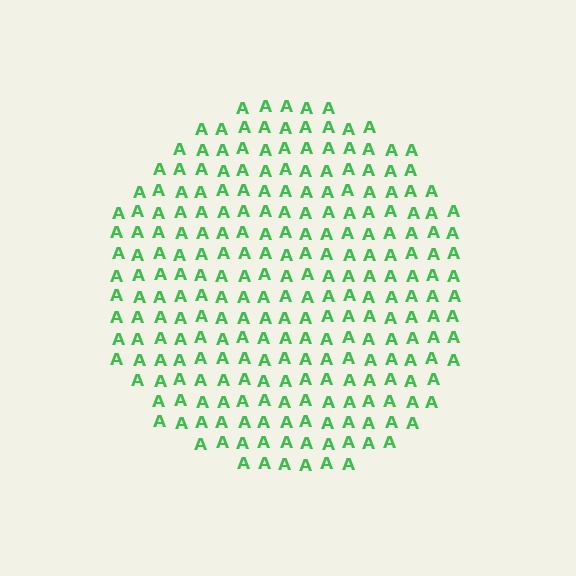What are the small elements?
The small elements are letter A's.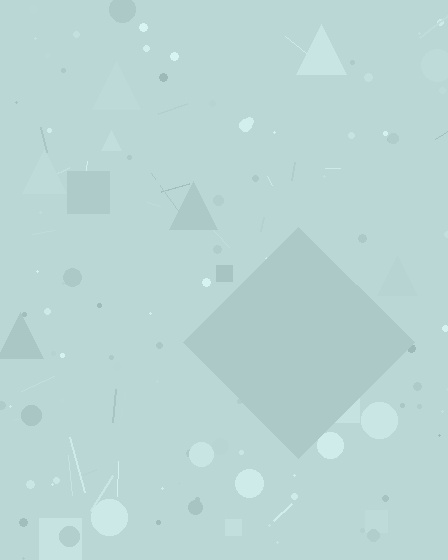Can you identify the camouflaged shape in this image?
The camouflaged shape is a diamond.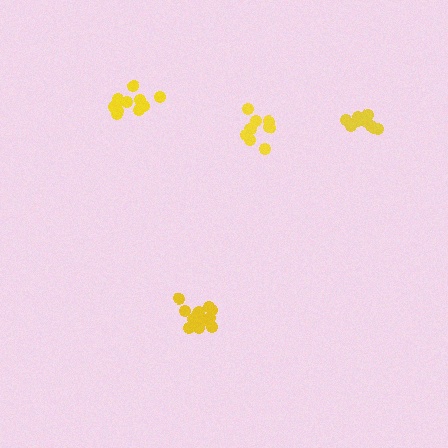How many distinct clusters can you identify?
There are 4 distinct clusters.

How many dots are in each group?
Group 1: 13 dots, Group 2: 11 dots, Group 3: 10 dots, Group 4: 8 dots (42 total).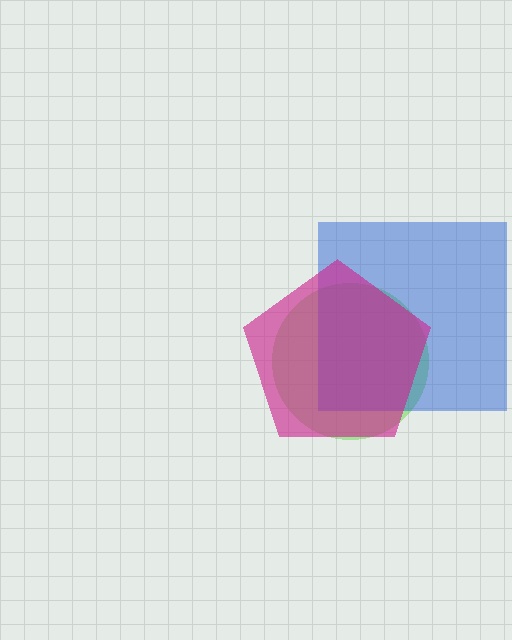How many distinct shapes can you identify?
There are 3 distinct shapes: a lime circle, a blue square, a magenta pentagon.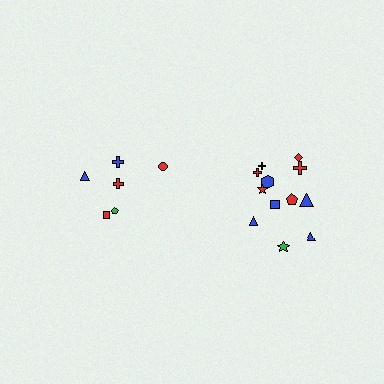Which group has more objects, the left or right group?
The right group.